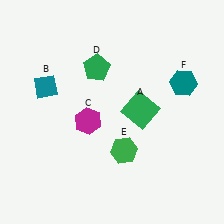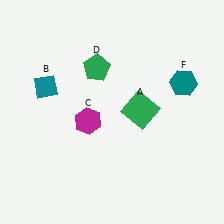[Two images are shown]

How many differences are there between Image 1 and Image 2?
There is 1 difference between the two images.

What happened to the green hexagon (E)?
The green hexagon (E) was removed in Image 2. It was in the bottom-right area of Image 1.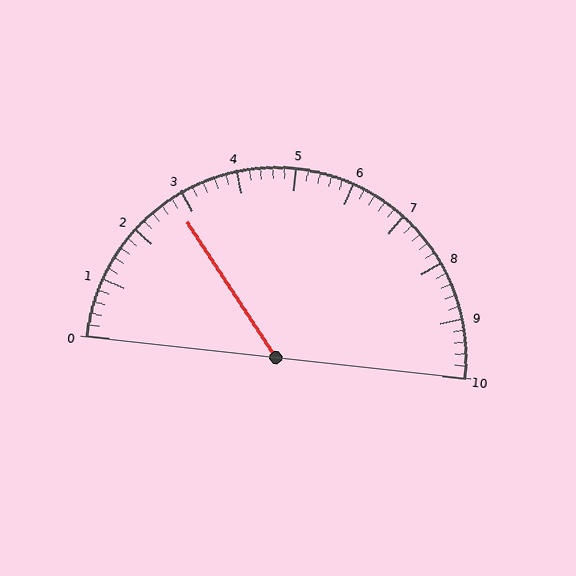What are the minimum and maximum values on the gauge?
The gauge ranges from 0 to 10.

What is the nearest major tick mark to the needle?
The nearest major tick mark is 3.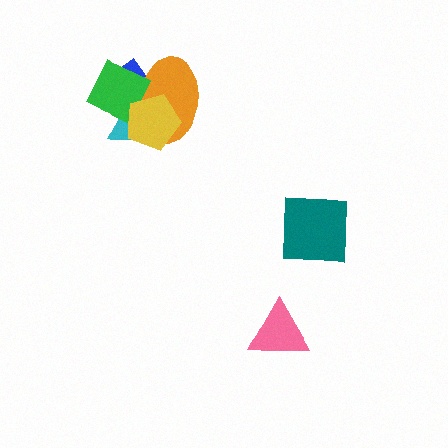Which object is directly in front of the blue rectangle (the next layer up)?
The cyan triangle is directly in front of the blue rectangle.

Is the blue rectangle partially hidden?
Yes, it is partially covered by another shape.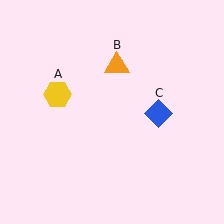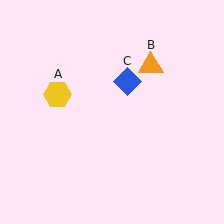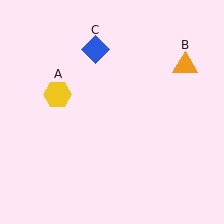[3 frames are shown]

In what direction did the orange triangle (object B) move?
The orange triangle (object B) moved right.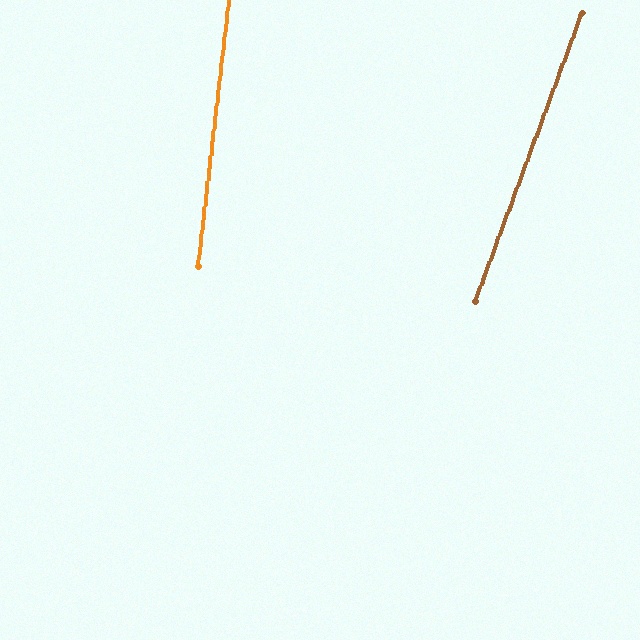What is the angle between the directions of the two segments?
Approximately 13 degrees.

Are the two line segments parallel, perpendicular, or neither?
Neither parallel nor perpendicular — they differ by about 13°.